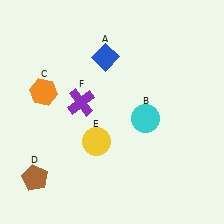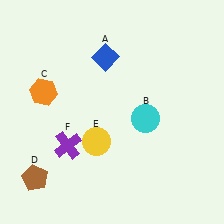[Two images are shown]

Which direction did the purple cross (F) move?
The purple cross (F) moved down.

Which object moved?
The purple cross (F) moved down.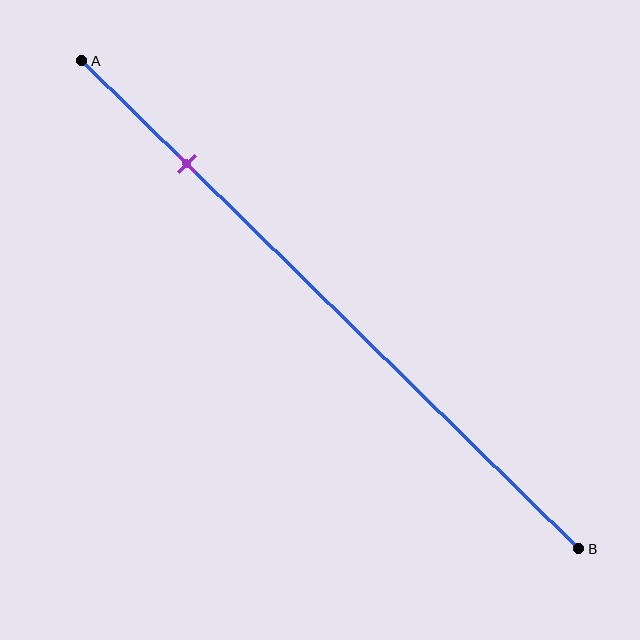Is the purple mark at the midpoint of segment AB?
No, the mark is at about 20% from A, not at the 50% midpoint.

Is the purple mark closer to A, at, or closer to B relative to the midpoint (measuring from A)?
The purple mark is closer to point A than the midpoint of segment AB.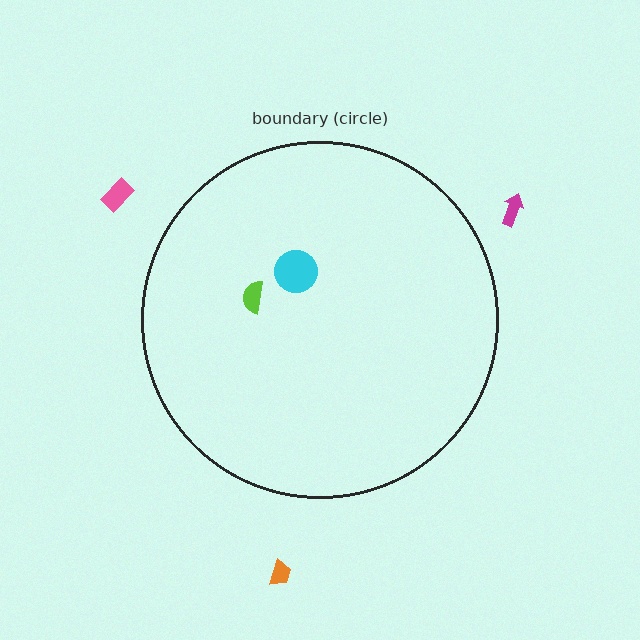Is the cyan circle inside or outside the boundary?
Inside.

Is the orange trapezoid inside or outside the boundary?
Outside.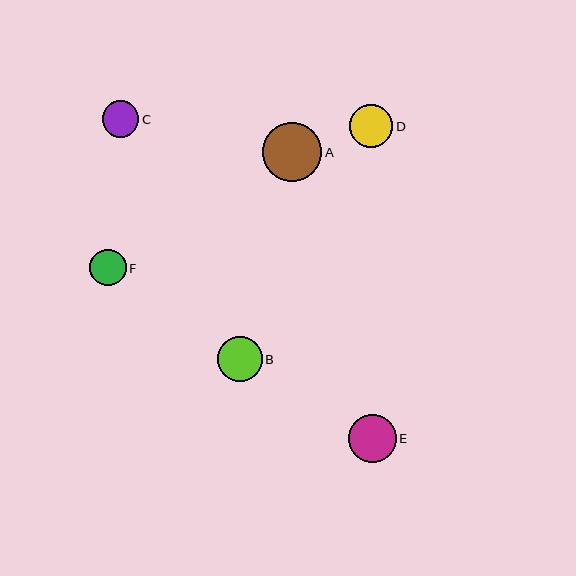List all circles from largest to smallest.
From largest to smallest: A, E, B, D, C, F.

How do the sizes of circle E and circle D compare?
Circle E and circle D are approximately the same size.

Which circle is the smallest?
Circle F is the smallest with a size of approximately 36 pixels.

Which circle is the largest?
Circle A is the largest with a size of approximately 59 pixels.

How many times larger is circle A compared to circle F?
Circle A is approximately 1.6 times the size of circle F.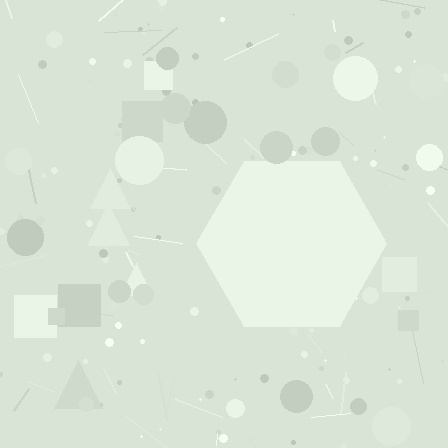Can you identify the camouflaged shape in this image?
The camouflaged shape is a hexagon.